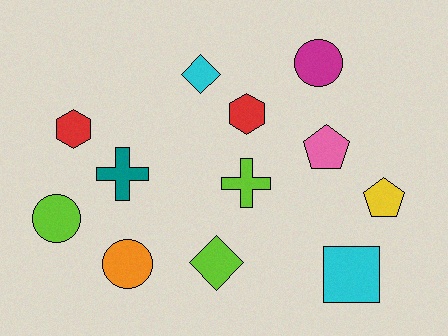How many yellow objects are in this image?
There is 1 yellow object.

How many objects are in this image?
There are 12 objects.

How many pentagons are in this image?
There are 2 pentagons.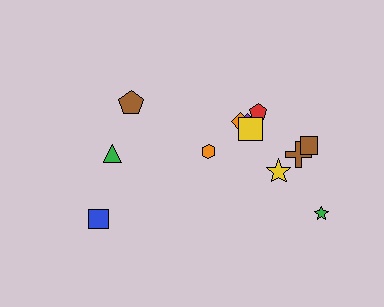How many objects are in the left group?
There are 4 objects.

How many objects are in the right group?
There are 8 objects.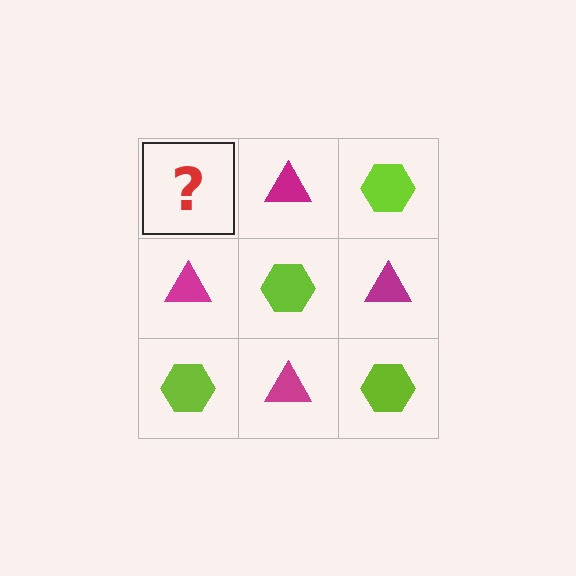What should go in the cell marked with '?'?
The missing cell should contain a lime hexagon.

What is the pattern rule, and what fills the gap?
The rule is that it alternates lime hexagon and magenta triangle in a checkerboard pattern. The gap should be filled with a lime hexagon.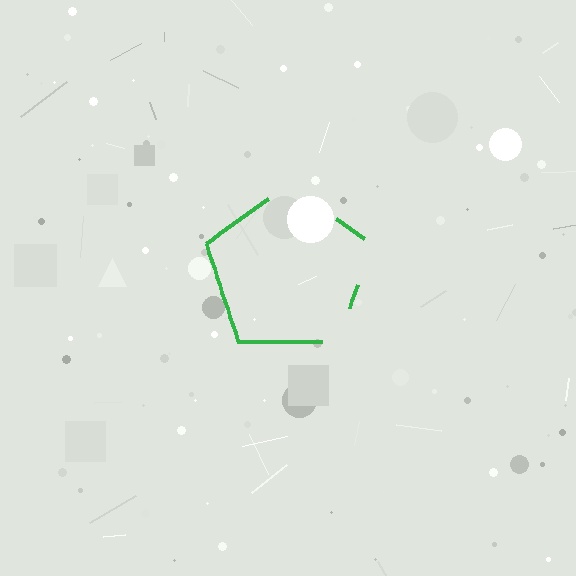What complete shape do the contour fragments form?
The contour fragments form a pentagon.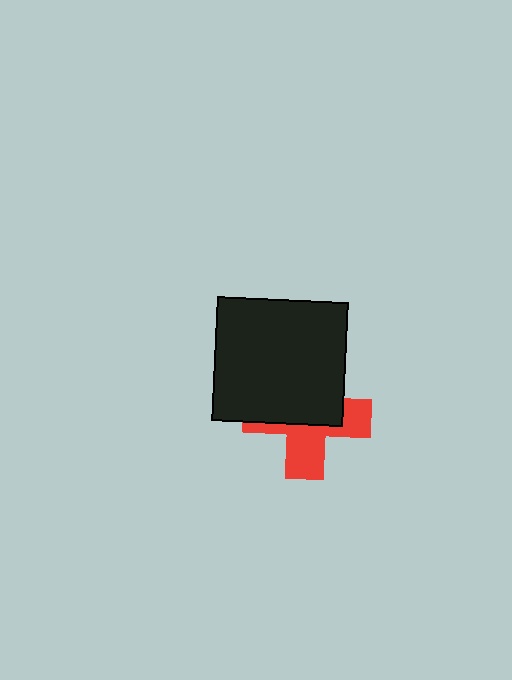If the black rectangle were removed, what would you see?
You would see the complete red cross.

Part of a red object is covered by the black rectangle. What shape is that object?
It is a cross.